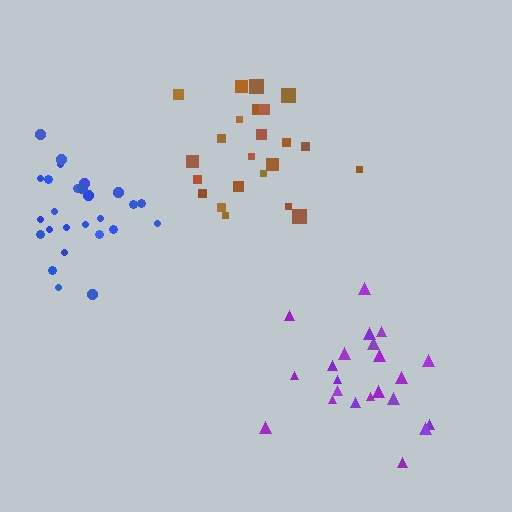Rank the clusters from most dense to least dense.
blue, brown, purple.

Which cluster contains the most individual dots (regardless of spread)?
Blue (26).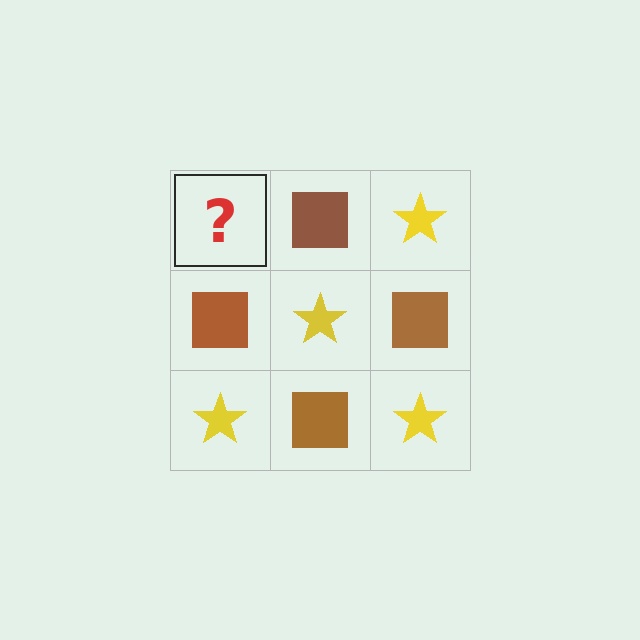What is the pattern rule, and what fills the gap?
The rule is that it alternates yellow star and brown square in a checkerboard pattern. The gap should be filled with a yellow star.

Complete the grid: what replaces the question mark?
The question mark should be replaced with a yellow star.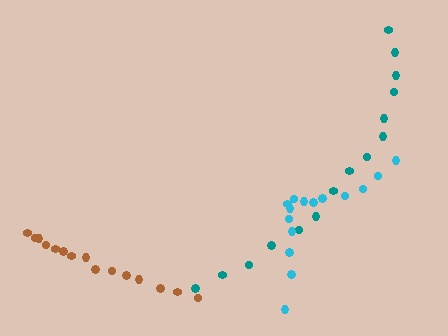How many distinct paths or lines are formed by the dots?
There are 3 distinct paths.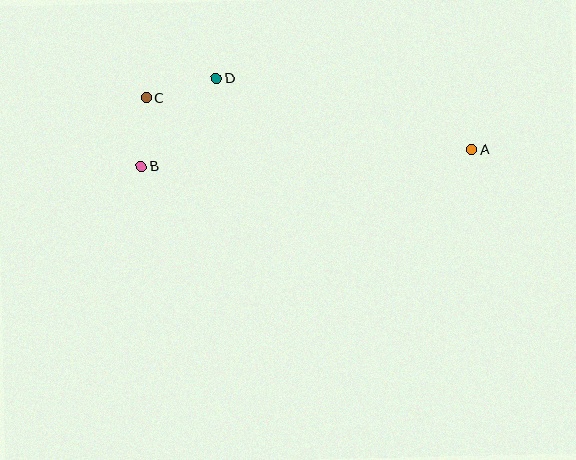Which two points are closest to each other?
Points B and C are closest to each other.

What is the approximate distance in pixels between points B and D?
The distance between B and D is approximately 116 pixels.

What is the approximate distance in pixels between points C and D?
The distance between C and D is approximately 73 pixels.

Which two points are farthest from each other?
Points A and B are farthest from each other.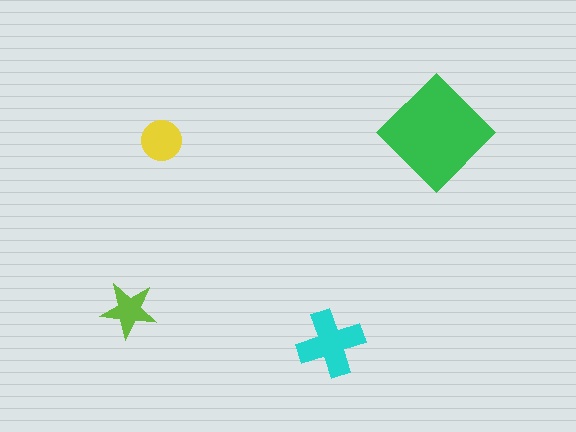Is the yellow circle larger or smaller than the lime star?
Larger.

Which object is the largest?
The green diamond.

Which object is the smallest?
The lime star.